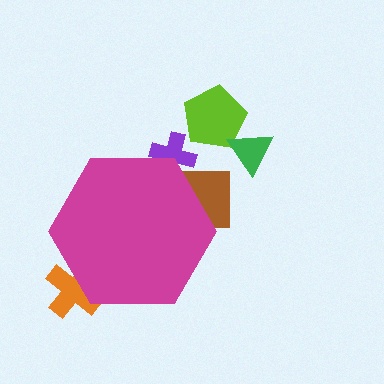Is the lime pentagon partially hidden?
No, the lime pentagon is fully visible.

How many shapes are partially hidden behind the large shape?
3 shapes are partially hidden.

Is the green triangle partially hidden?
No, the green triangle is fully visible.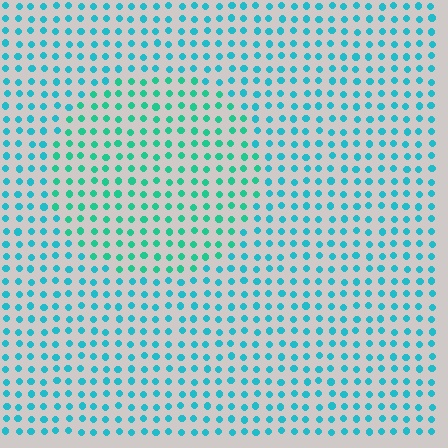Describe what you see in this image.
The image is filled with small cyan elements in a uniform arrangement. A circle-shaped region is visible where the elements are tinted to a slightly different hue, forming a subtle color boundary.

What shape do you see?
I see a circle.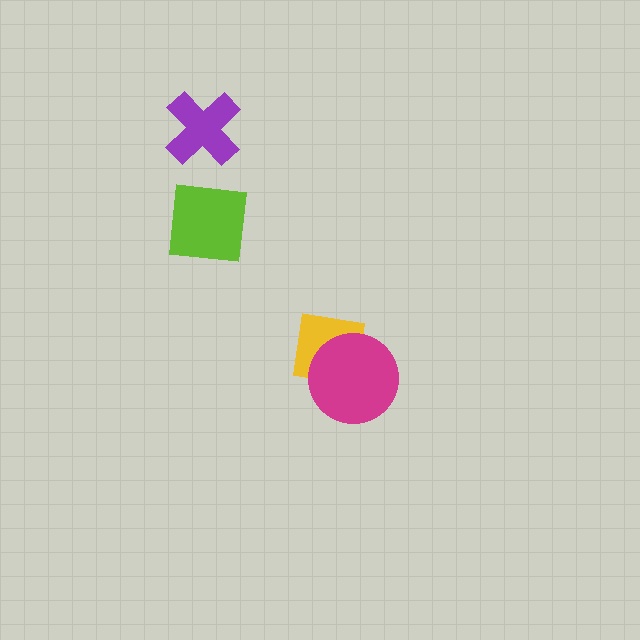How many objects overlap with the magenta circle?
1 object overlaps with the magenta circle.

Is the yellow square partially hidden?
Yes, it is partially covered by another shape.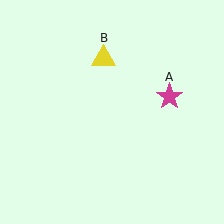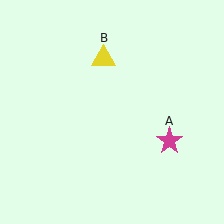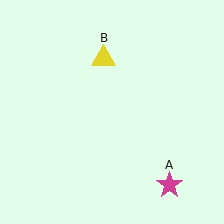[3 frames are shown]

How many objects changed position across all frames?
1 object changed position: magenta star (object A).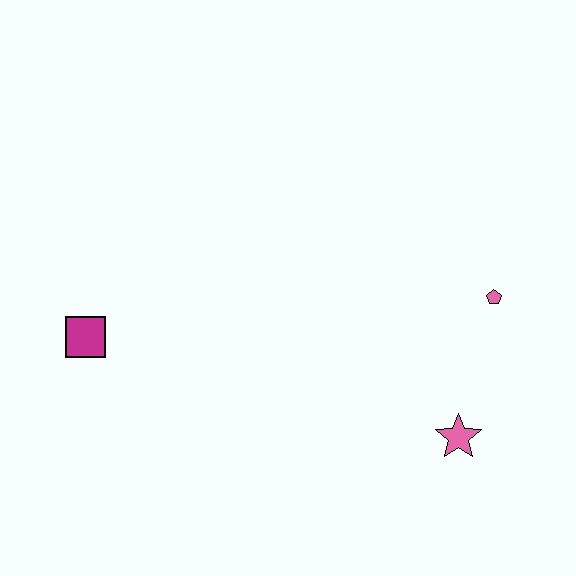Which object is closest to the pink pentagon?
The pink star is closest to the pink pentagon.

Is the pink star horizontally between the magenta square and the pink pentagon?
Yes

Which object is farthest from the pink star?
The magenta square is farthest from the pink star.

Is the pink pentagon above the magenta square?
Yes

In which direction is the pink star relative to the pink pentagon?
The pink star is below the pink pentagon.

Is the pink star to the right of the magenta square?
Yes